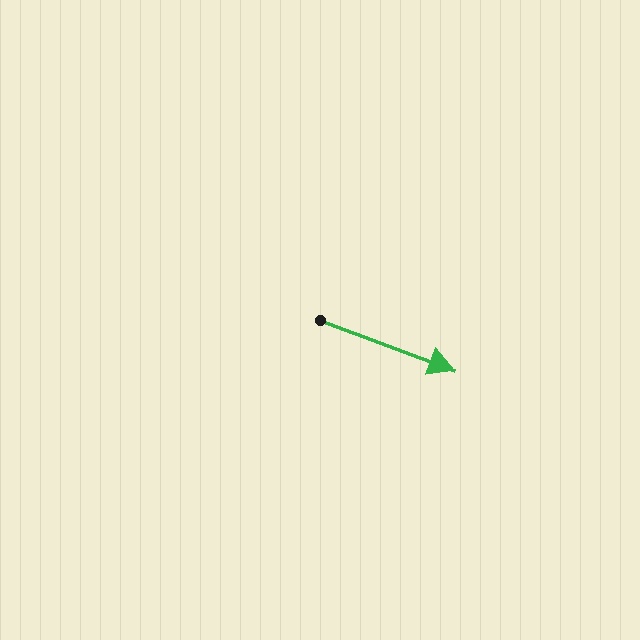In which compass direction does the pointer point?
East.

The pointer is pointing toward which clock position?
Roughly 4 o'clock.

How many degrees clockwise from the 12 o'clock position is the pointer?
Approximately 110 degrees.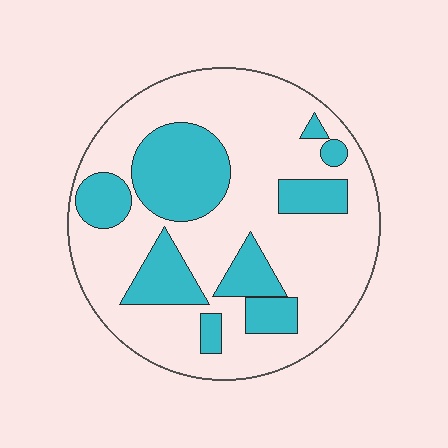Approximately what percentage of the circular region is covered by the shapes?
Approximately 30%.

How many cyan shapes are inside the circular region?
9.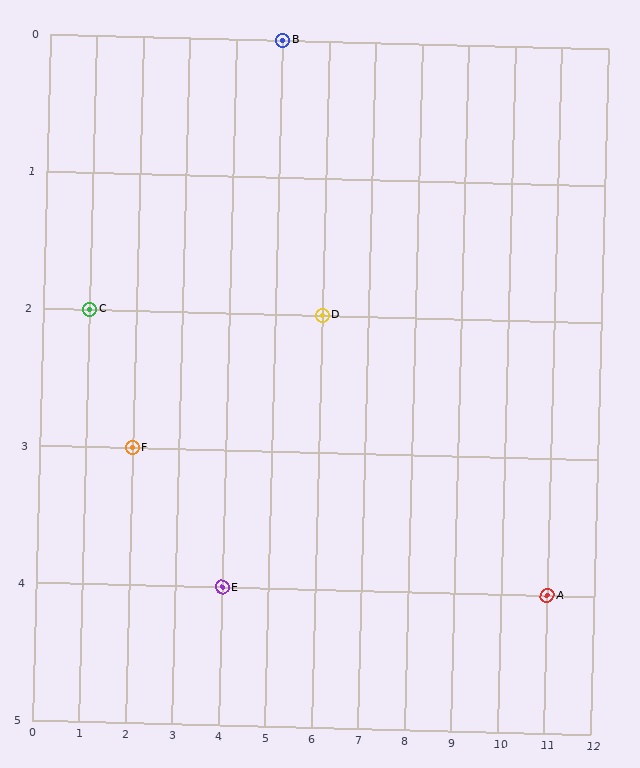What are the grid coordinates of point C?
Point C is at grid coordinates (1, 2).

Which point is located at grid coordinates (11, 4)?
Point A is at (11, 4).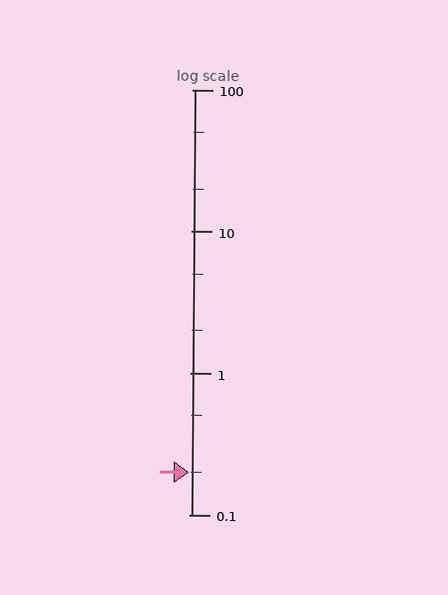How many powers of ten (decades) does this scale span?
The scale spans 3 decades, from 0.1 to 100.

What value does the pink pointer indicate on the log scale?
The pointer indicates approximately 0.2.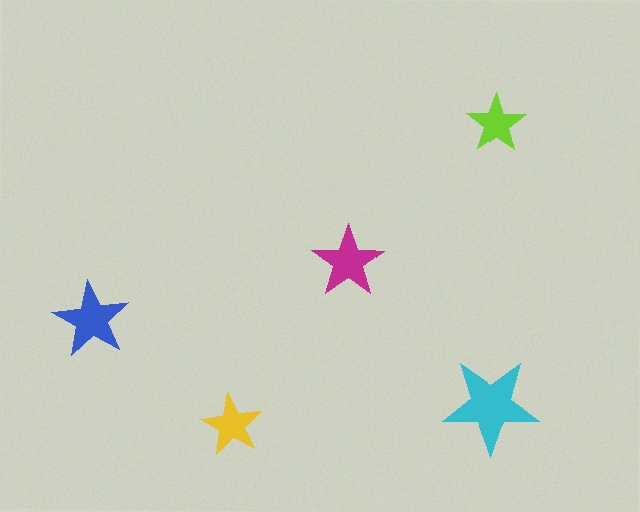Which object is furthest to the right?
The lime star is rightmost.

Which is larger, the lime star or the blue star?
The blue one.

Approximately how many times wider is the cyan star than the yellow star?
About 1.5 times wider.